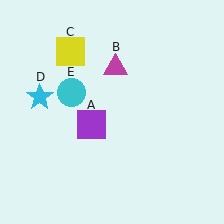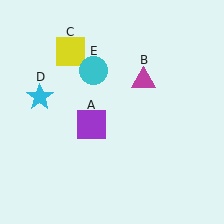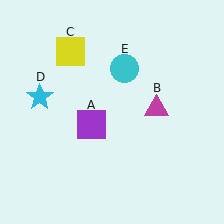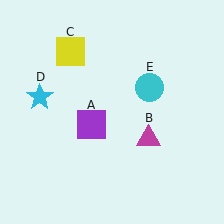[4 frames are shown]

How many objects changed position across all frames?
2 objects changed position: magenta triangle (object B), cyan circle (object E).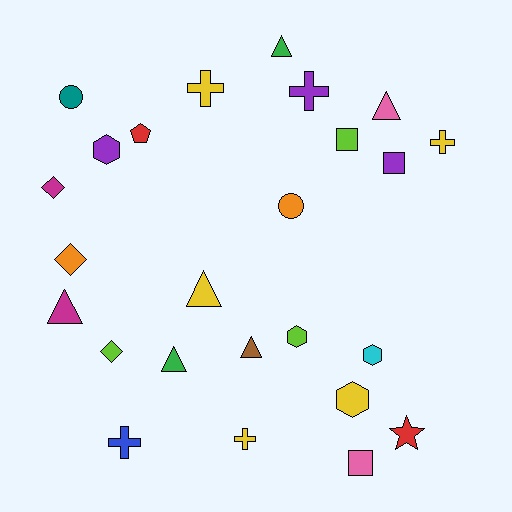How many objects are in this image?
There are 25 objects.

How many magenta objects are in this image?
There are 2 magenta objects.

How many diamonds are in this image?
There are 3 diamonds.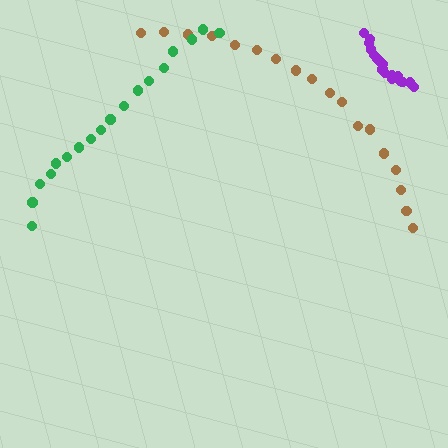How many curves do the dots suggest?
There are 3 distinct paths.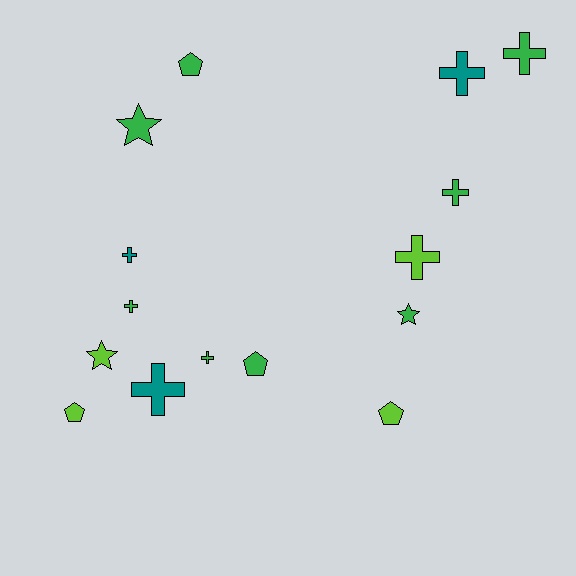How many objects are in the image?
There are 15 objects.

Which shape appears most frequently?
Cross, with 8 objects.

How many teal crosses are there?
There are 3 teal crosses.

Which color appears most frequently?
Green, with 8 objects.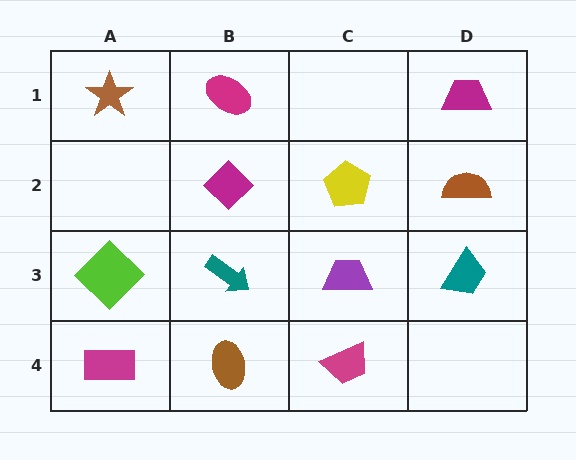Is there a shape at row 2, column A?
No, that cell is empty.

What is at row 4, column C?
A magenta trapezoid.